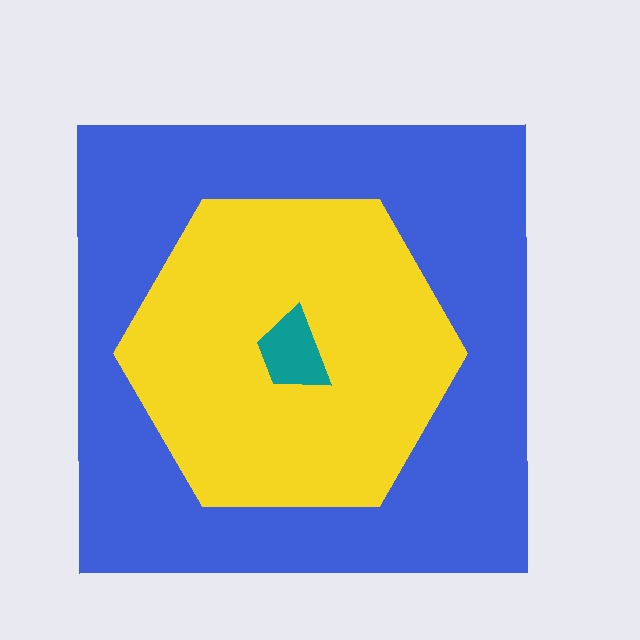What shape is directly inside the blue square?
The yellow hexagon.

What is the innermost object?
The teal trapezoid.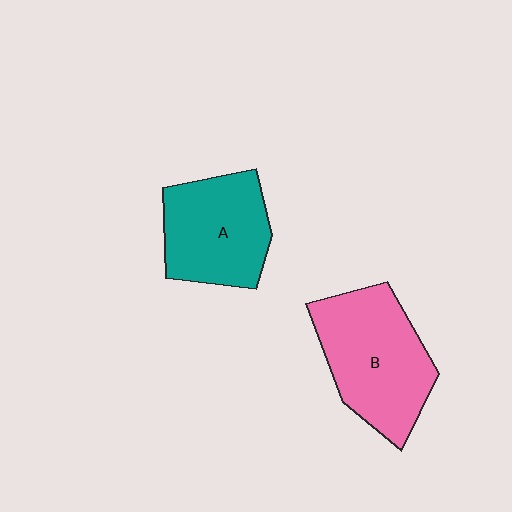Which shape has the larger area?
Shape B (pink).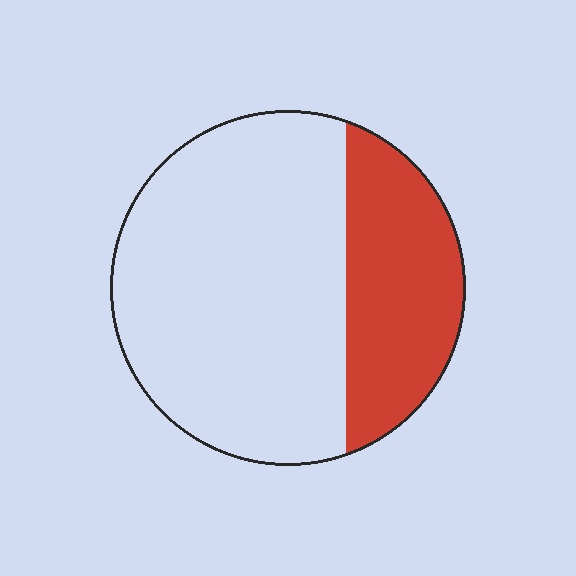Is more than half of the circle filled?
No.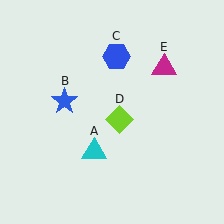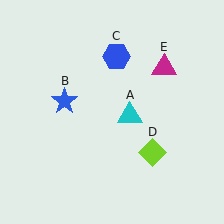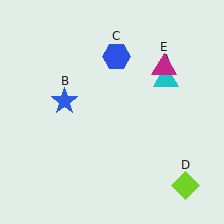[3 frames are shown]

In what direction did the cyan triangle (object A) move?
The cyan triangle (object A) moved up and to the right.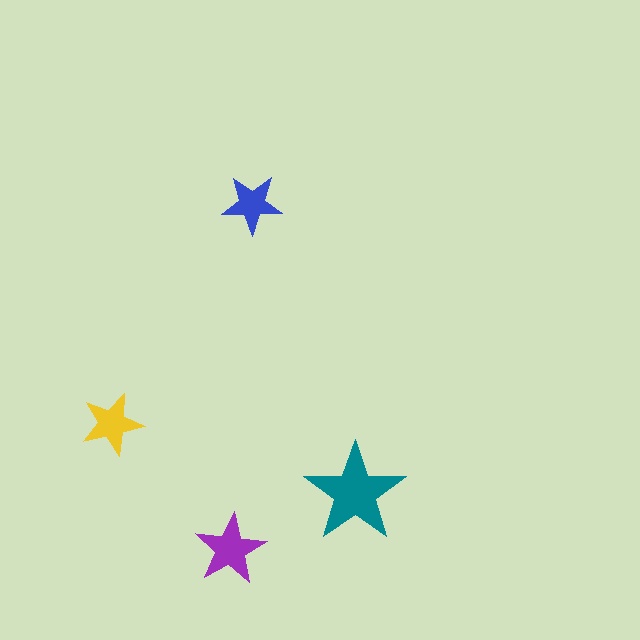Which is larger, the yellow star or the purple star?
The purple one.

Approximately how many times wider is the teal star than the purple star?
About 1.5 times wider.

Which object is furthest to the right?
The teal star is rightmost.